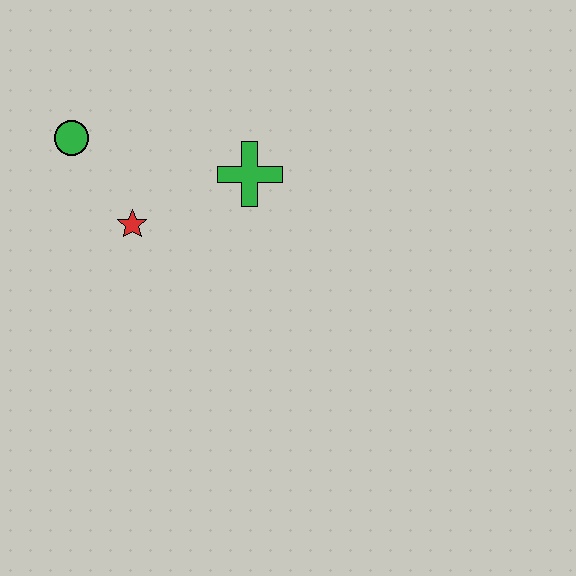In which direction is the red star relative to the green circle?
The red star is below the green circle.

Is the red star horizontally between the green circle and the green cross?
Yes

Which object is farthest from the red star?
The green cross is farthest from the red star.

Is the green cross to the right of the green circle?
Yes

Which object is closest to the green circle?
The red star is closest to the green circle.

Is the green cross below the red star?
No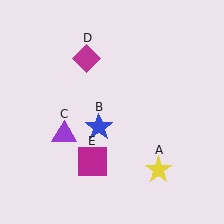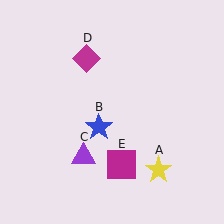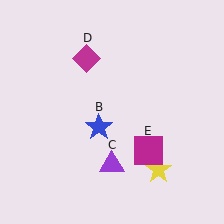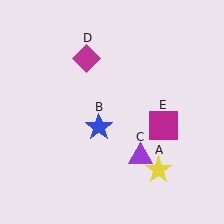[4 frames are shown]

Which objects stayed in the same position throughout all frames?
Yellow star (object A) and blue star (object B) and magenta diamond (object D) remained stationary.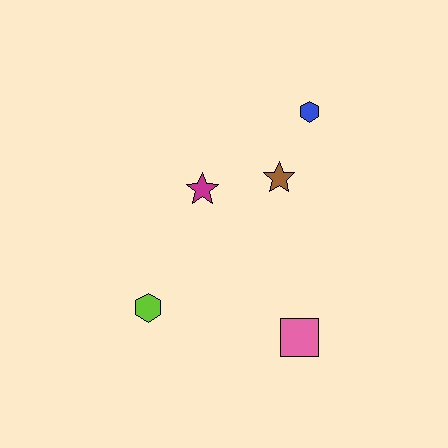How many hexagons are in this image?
There are 2 hexagons.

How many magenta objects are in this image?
There is 1 magenta object.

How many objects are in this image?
There are 5 objects.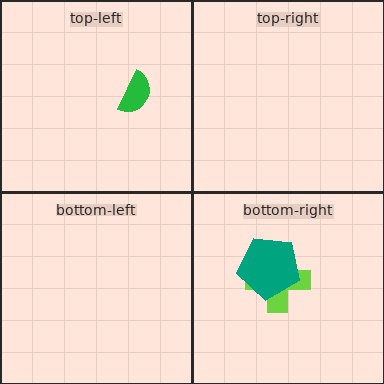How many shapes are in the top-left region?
1.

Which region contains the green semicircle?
The top-left region.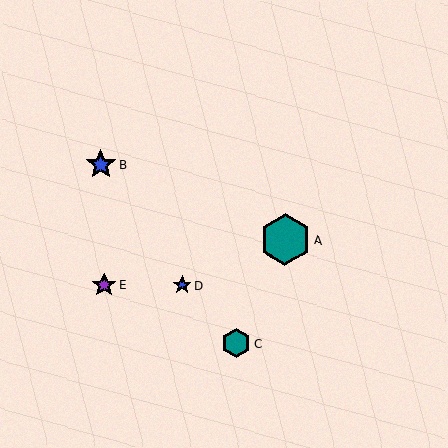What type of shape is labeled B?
Shape B is a blue star.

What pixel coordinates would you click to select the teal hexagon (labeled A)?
Click at (285, 239) to select the teal hexagon A.